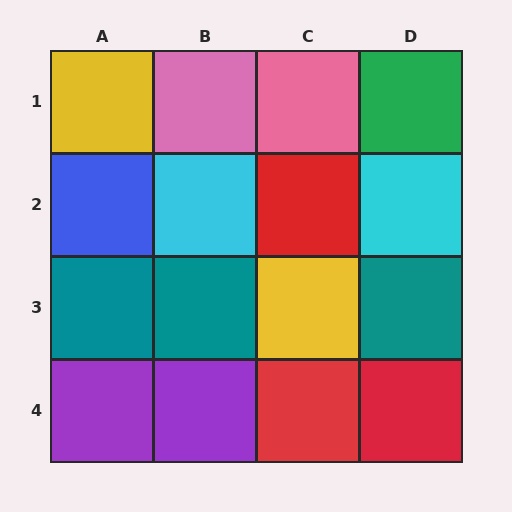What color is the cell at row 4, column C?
Red.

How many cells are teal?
3 cells are teal.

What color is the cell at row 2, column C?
Red.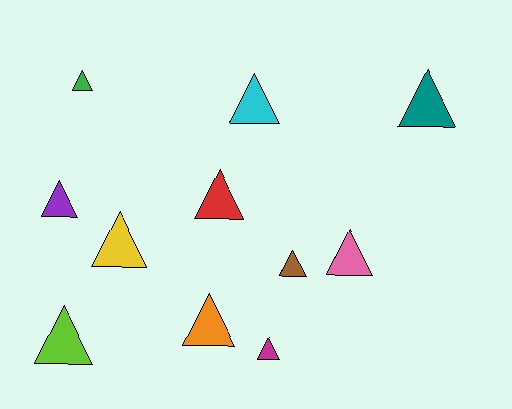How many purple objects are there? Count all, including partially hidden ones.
There is 1 purple object.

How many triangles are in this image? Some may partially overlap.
There are 11 triangles.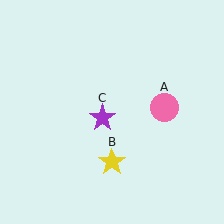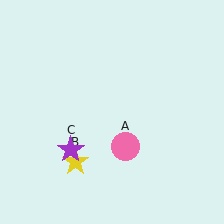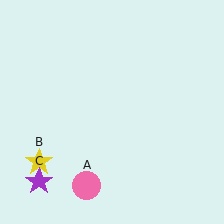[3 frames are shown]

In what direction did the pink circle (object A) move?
The pink circle (object A) moved down and to the left.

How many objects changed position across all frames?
3 objects changed position: pink circle (object A), yellow star (object B), purple star (object C).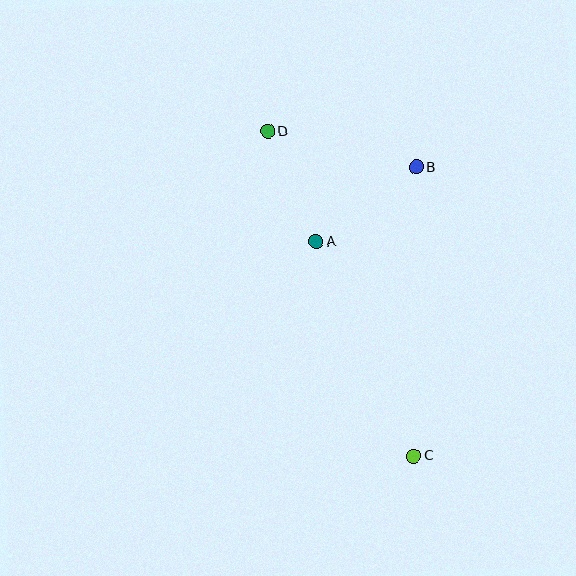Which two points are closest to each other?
Points A and D are closest to each other.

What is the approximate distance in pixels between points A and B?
The distance between A and B is approximately 124 pixels.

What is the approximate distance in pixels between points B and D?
The distance between B and D is approximately 153 pixels.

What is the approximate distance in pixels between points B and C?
The distance between B and C is approximately 289 pixels.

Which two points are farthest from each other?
Points C and D are farthest from each other.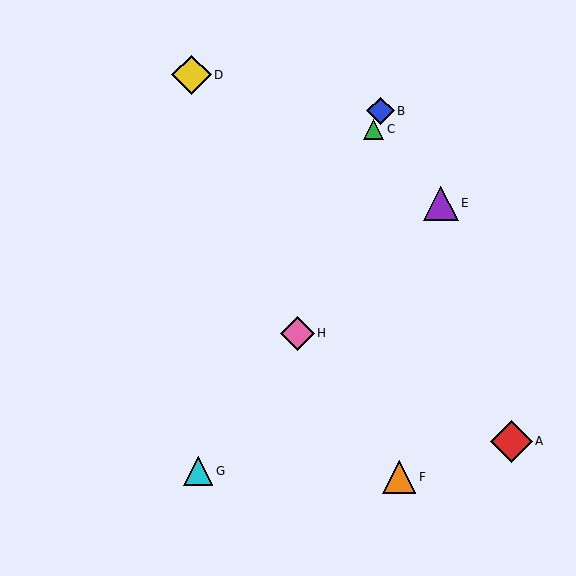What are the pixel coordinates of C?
Object C is at (374, 129).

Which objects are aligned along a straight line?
Objects B, C, H are aligned along a straight line.